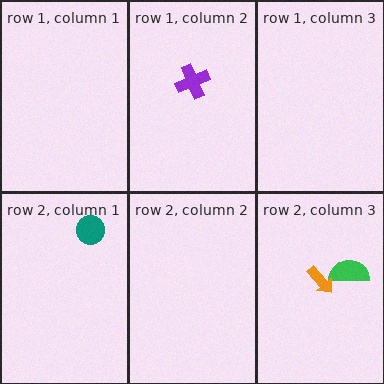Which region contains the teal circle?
The row 2, column 1 region.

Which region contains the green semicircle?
The row 2, column 3 region.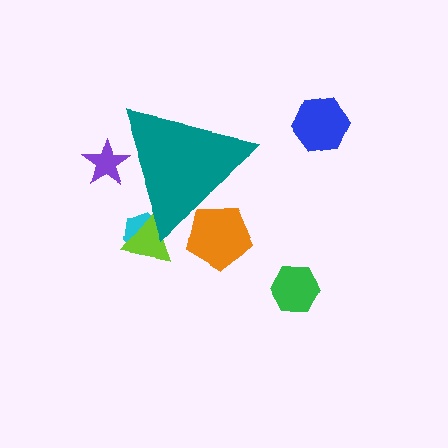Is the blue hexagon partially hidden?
No, the blue hexagon is fully visible.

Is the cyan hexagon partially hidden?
Yes, the cyan hexagon is partially hidden behind the teal triangle.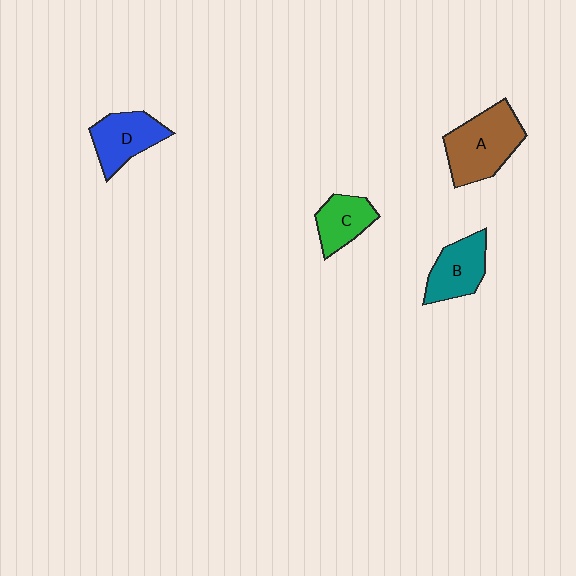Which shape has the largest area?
Shape A (brown).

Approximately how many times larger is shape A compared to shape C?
Approximately 1.7 times.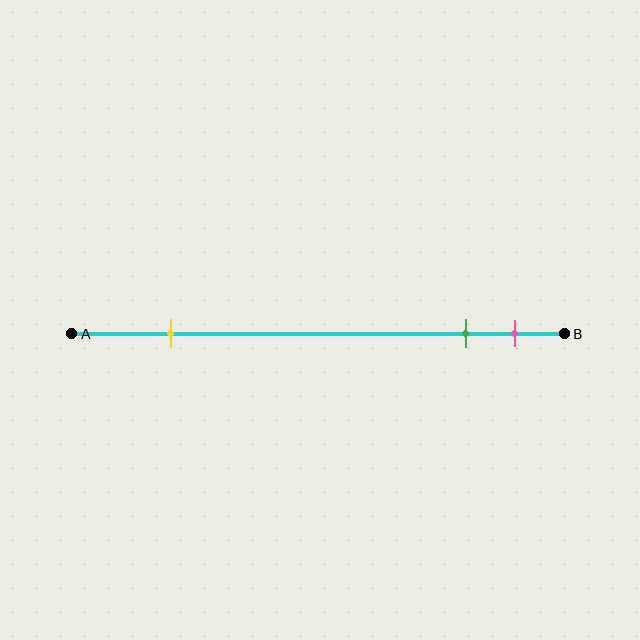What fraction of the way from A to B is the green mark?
The green mark is approximately 80% (0.8) of the way from A to B.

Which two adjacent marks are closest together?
The green and pink marks are the closest adjacent pair.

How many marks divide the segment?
There are 3 marks dividing the segment.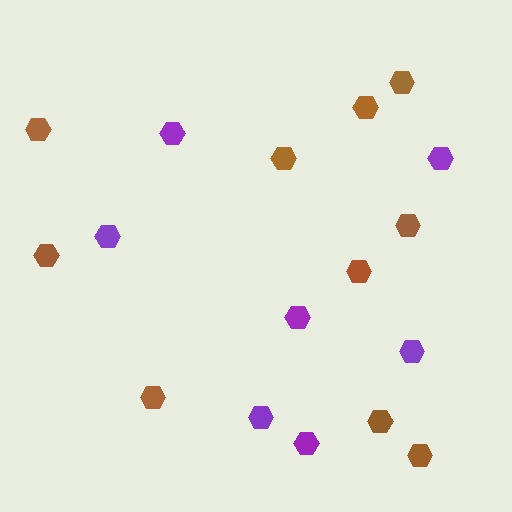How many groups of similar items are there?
There are 2 groups: one group of brown hexagons (10) and one group of purple hexagons (7).